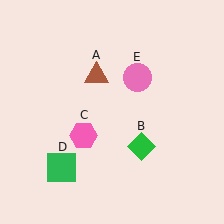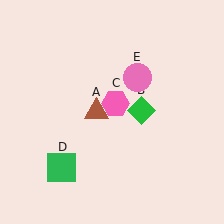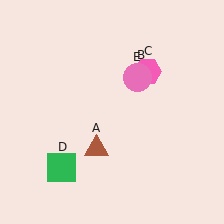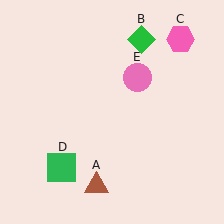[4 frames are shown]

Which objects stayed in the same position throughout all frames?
Green square (object D) and pink circle (object E) remained stationary.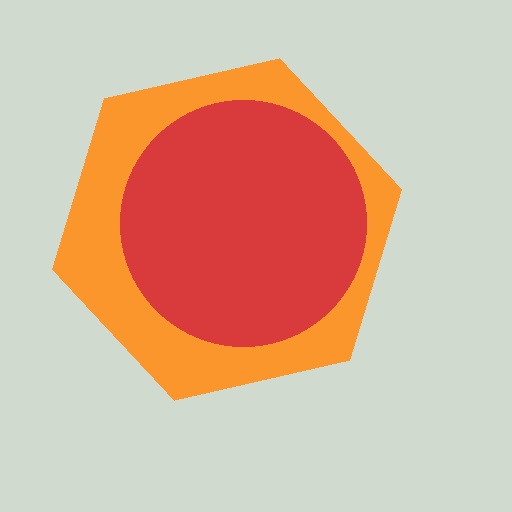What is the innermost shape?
The red circle.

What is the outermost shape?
The orange hexagon.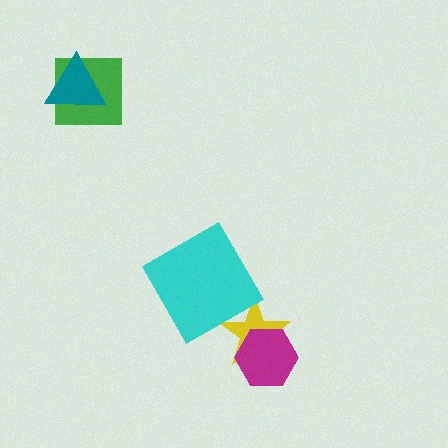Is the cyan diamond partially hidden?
No, no other shape covers it.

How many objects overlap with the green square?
1 object overlaps with the green square.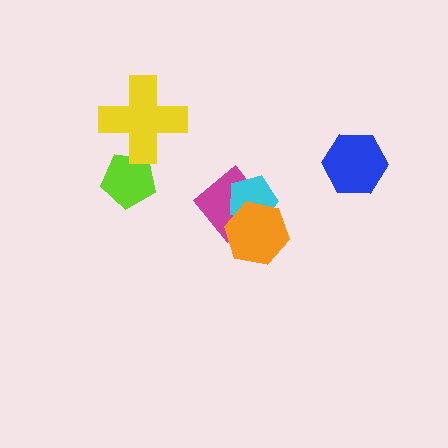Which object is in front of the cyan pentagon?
The orange hexagon is in front of the cyan pentagon.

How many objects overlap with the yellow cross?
1 object overlaps with the yellow cross.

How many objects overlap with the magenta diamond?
2 objects overlap with the magenta diamond.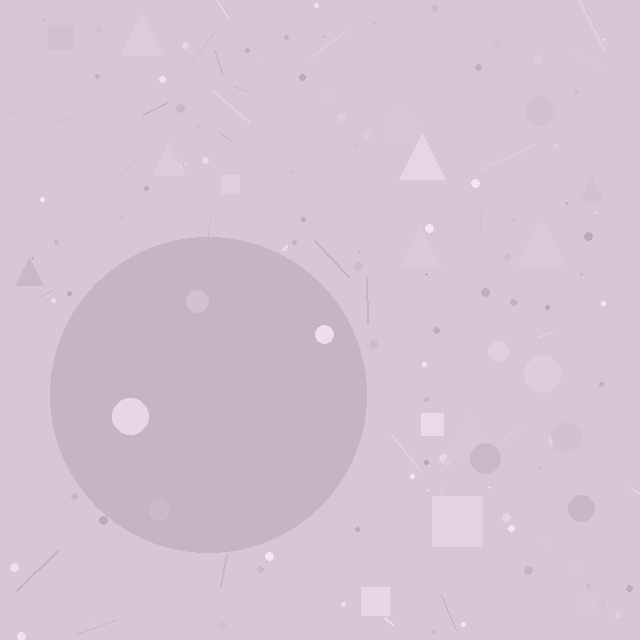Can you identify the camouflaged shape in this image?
The camouflaged shape is a circle.